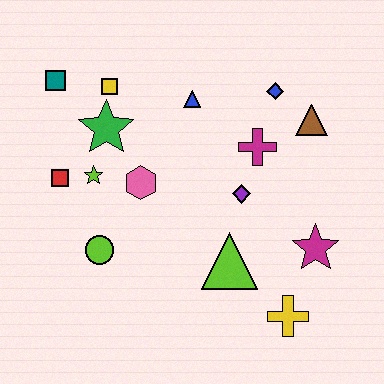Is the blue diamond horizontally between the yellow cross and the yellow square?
Yes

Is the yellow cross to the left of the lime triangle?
No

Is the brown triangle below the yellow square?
Yes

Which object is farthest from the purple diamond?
The teal square is farthest from the purple diamond.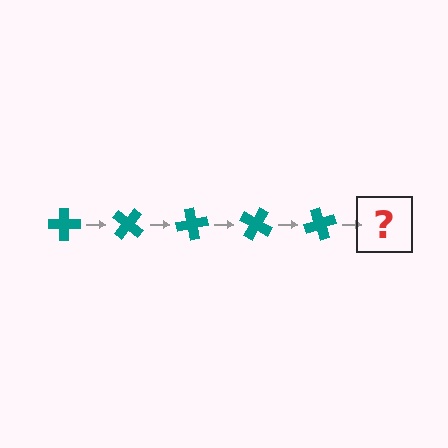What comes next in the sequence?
The next element should be a teal cross rotated 200 degrees.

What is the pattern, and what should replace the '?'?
The pattern is that the cross rotates 40 degrees each step. The '?' should be a teal cross rotated 200 degrees.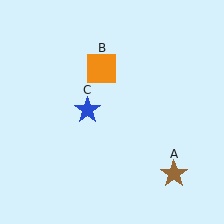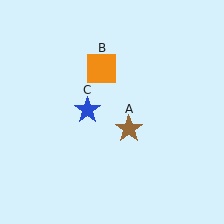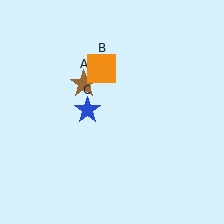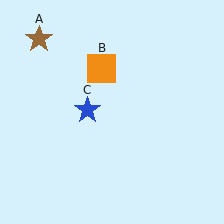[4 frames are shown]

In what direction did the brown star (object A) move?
The brown star (object A) moved up and to the left.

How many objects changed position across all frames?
1 object changed position: brown star (object A).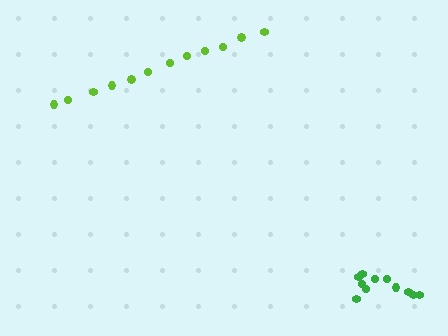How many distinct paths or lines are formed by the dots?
There are 2 distinct paths.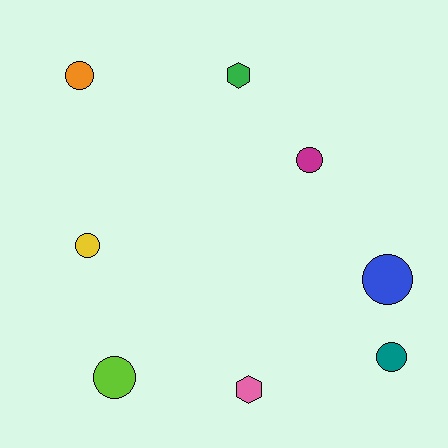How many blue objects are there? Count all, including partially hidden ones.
There is 1 blue object.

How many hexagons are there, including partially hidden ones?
There are 2 hexagons.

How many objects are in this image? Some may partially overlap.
There are 8 objects.